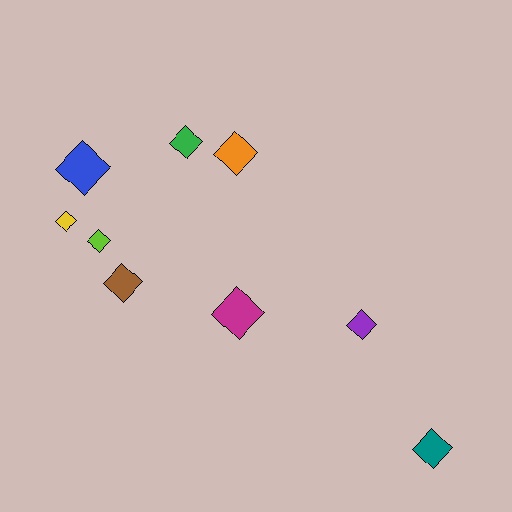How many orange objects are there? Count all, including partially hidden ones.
There is 1 orange object.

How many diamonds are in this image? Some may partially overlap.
There are 9 diamonds.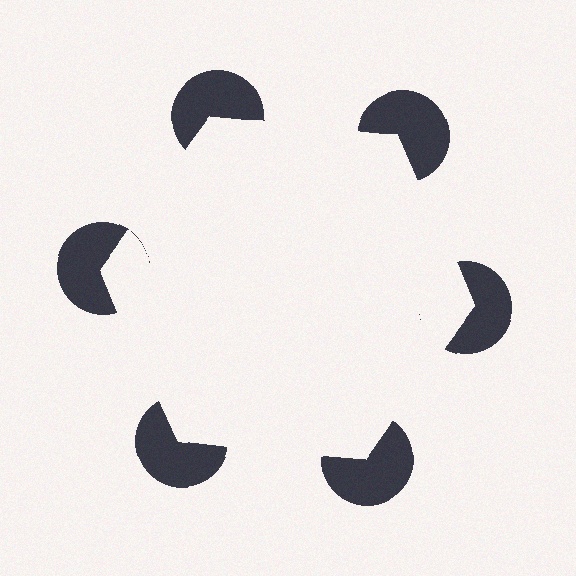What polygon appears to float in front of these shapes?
An illusory hexagon — its edges are inferred from the aligned wedge cuts in the pac-man discs, not physically drawn.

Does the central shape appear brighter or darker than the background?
It typically appears slightly brighter than the background, even though no actual brightness change is drawn.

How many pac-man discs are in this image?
There are 6 — one at each vertex of the illusory hexagon.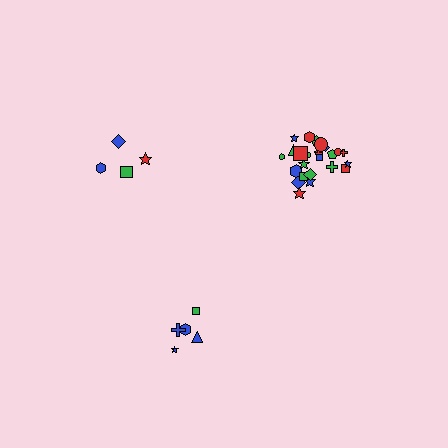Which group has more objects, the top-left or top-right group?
The top-right group.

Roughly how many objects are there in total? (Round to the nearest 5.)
Roughly 35 objects in total.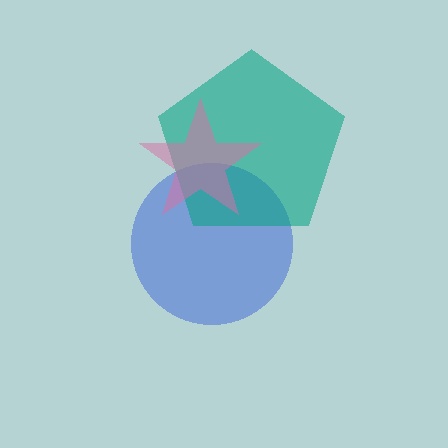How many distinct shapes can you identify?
There are 3 distinct shapes: a blue circle, a teal pentagon, a pink star.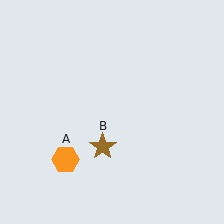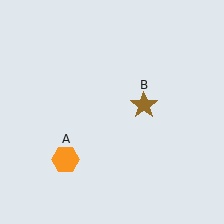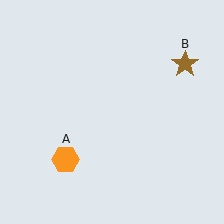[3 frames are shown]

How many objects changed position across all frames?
1 object changed position: brown star (object B).